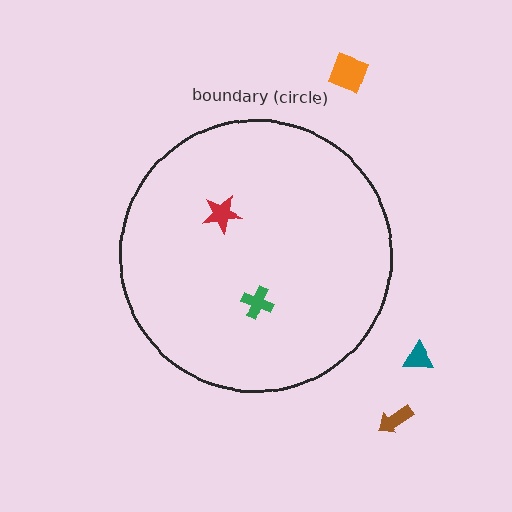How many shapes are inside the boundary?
2 inside, 3 outside.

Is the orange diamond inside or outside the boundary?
Outside.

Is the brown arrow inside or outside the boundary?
Outside.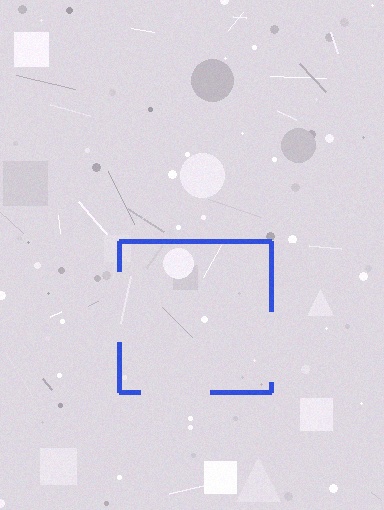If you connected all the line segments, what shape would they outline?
They would outline a square.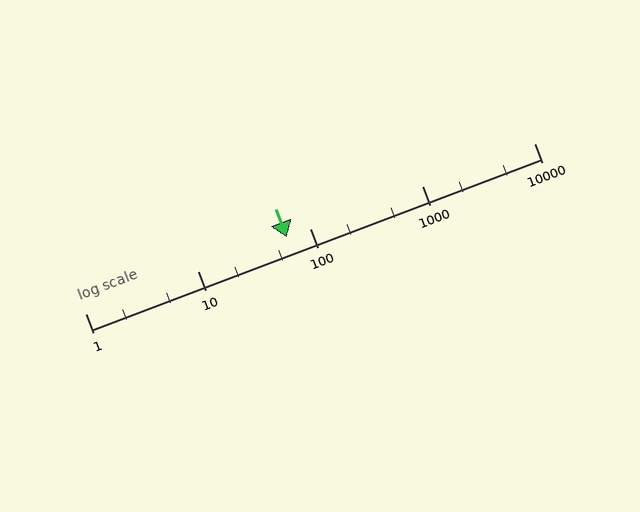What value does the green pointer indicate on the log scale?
The pointer indicates approximately 63.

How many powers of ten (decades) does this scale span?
The scale spans 4 decades, from 1 to 10000.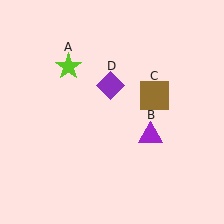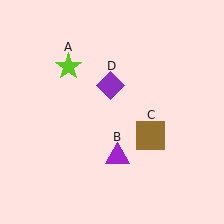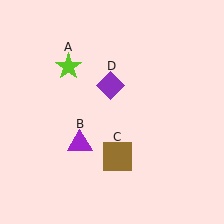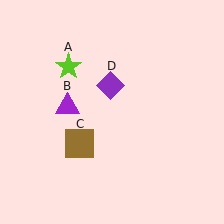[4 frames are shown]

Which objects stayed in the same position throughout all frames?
Lime star (object A) and purple diamond (object D) remained stationary.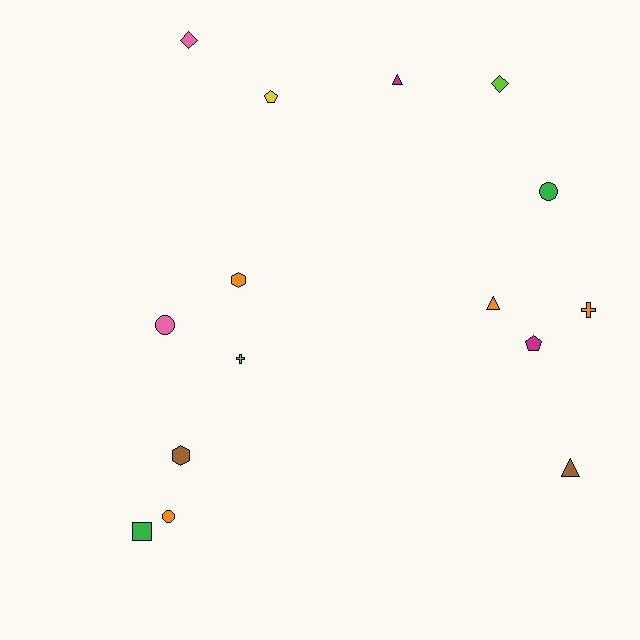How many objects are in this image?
There are 15 objects.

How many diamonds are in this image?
There are 2 diamonds.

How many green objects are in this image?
There are 2 green objects.